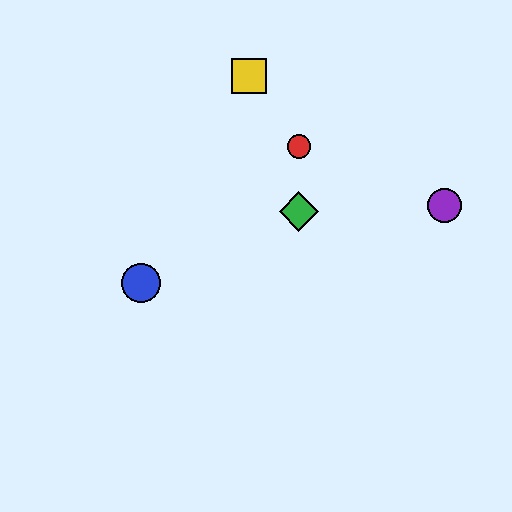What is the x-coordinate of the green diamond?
The green diamond is at x≈299.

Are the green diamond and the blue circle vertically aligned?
No, the green diamond is at x≈299 and the blue circle is at x≈141.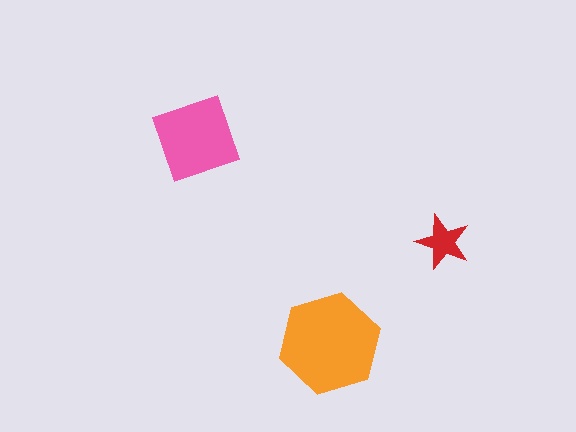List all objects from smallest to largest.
The red star, the pink diamond, the orange hexagon.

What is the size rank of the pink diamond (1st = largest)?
2nd.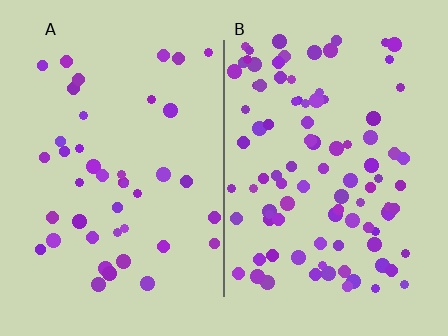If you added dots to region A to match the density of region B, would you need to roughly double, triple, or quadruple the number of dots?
Approximately double.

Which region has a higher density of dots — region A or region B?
B (the right).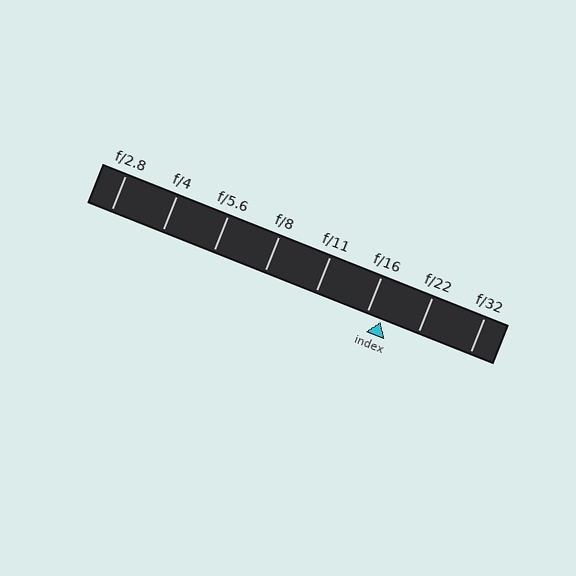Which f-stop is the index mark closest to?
The index mark is closest to f/16.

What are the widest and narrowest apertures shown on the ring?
The widest aperture shown is f/2.8 and the narrowest is f/32.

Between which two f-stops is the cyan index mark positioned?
The index mark is between f/16 and f/22.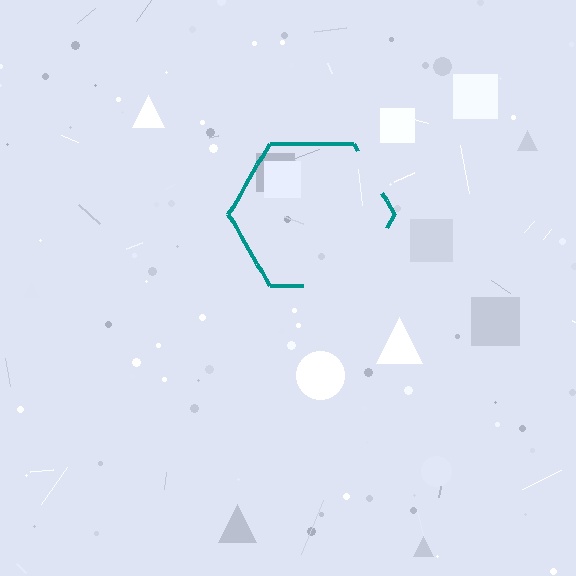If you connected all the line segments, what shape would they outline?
They would outline a hexagon.